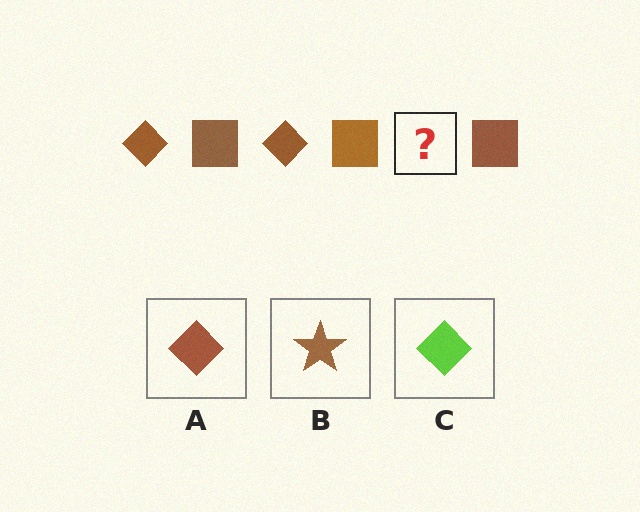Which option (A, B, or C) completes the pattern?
A.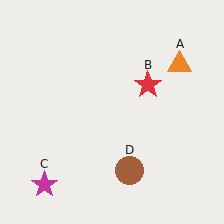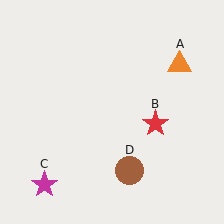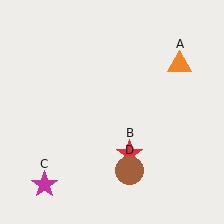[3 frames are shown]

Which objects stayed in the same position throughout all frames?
Orange triangle (object A) and magenta star (object C) and brown circle (object D) remained stationary.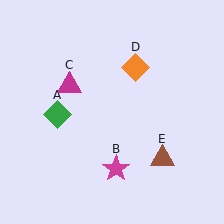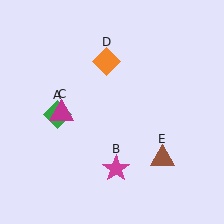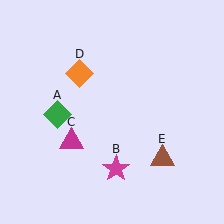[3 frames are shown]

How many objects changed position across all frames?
2 objects changed position: magenta triangle (object C), orange diamond (object D).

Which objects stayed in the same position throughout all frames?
Green diamond (object A) and magenta star (object B) and brown triangle (object E) remained stationary.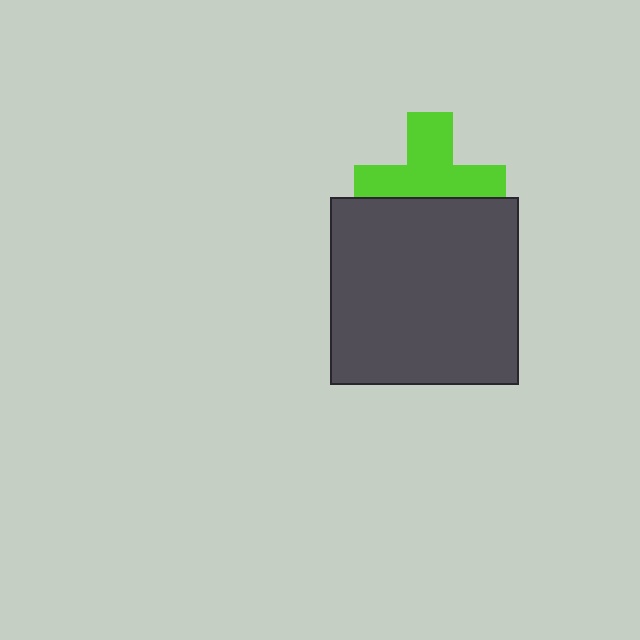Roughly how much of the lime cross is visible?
About half of it is visible (roughly 61%).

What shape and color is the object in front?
The object in front is a dark gray square.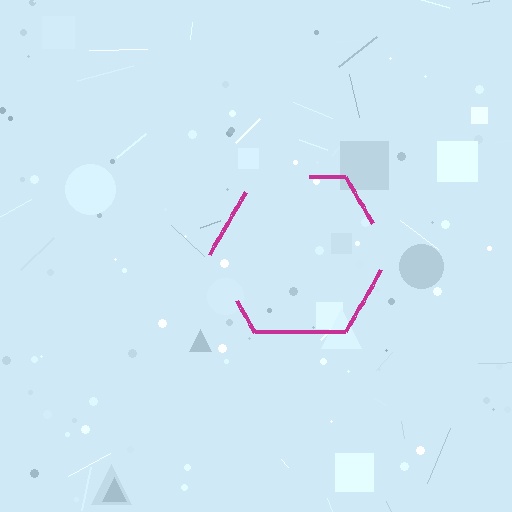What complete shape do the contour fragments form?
The contour fragments form a hexagon.